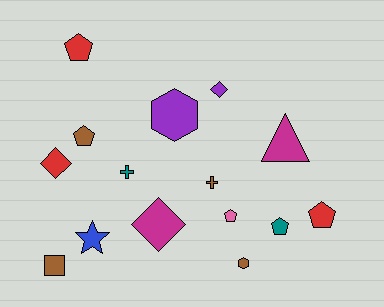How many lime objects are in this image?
There are no lime objects.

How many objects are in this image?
There are 15 objects.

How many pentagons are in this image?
There are 5 pentagons.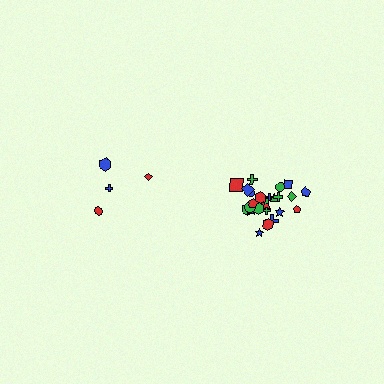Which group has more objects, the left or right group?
The right group.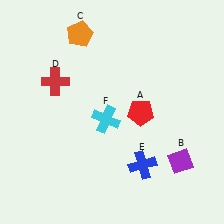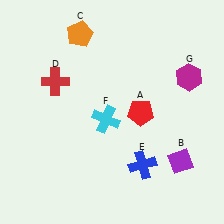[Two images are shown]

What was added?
A magenta hexagon (G) was added in Image 2.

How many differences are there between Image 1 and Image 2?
There is 1 difference between the two images.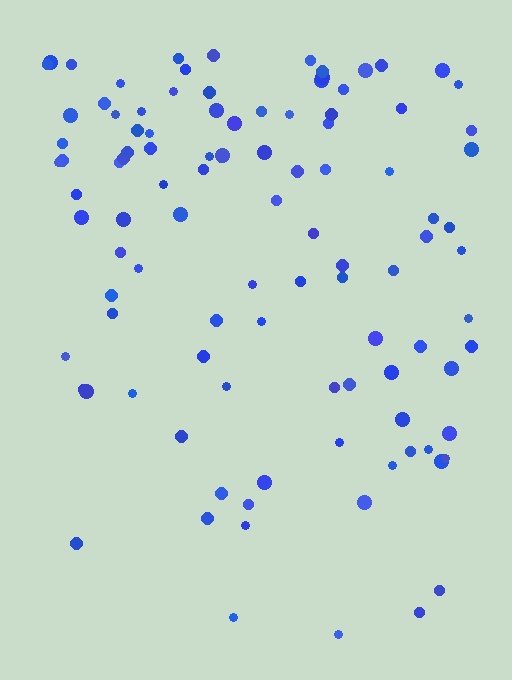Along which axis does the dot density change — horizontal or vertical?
Vertical.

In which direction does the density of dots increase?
From bottom to top, with the top side densest.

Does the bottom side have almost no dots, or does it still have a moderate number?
Still a moderate number, just noticeably fewer than the top.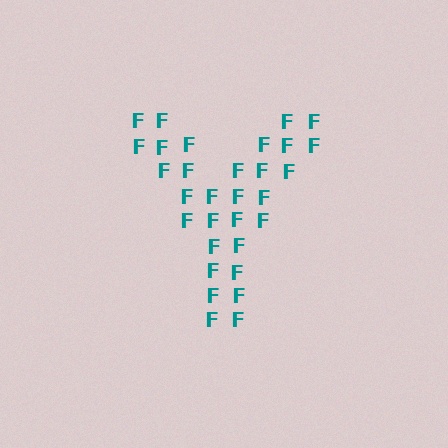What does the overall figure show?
The overall figure shows the letter Y.